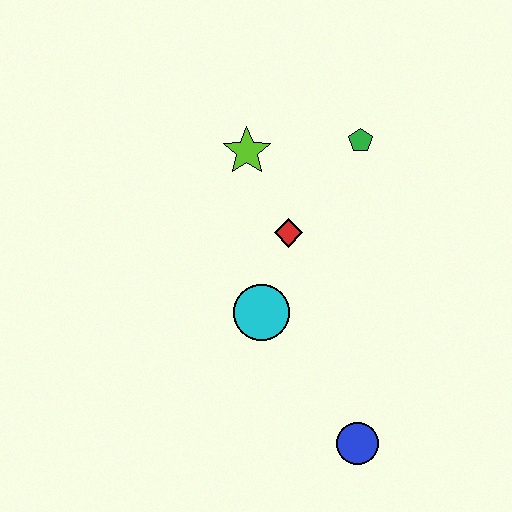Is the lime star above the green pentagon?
No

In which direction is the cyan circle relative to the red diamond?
The cyan circle is below the red diamond.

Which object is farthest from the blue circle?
The lime star is farthest from the blue circle.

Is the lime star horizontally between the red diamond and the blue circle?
No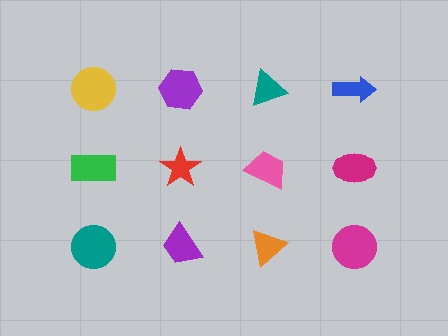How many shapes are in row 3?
4 shapes.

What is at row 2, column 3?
A pink trapezoid.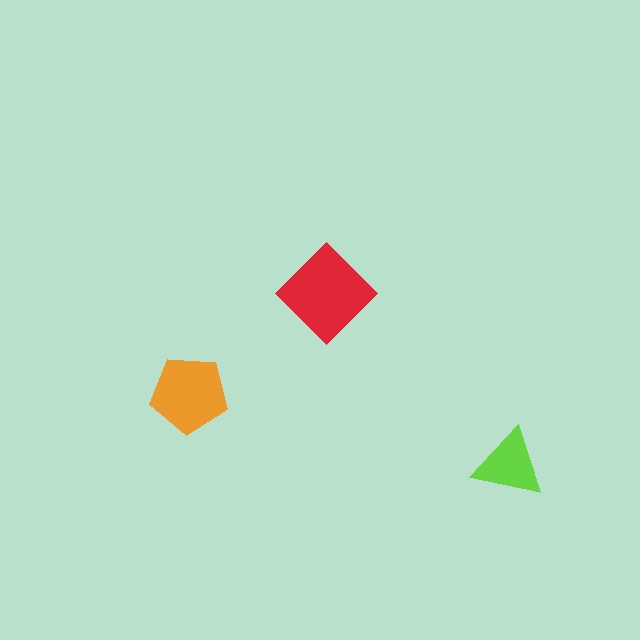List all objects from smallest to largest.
The lime triangle, the orange pentagon, the red diamond.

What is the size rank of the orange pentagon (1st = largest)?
2nd.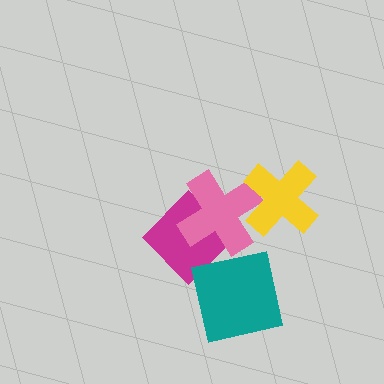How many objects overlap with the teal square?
1 object overlaps with the teal square.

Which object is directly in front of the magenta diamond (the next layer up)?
The pink cross is directly in front of the magenta diamond.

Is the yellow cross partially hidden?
No, no other shape covers it.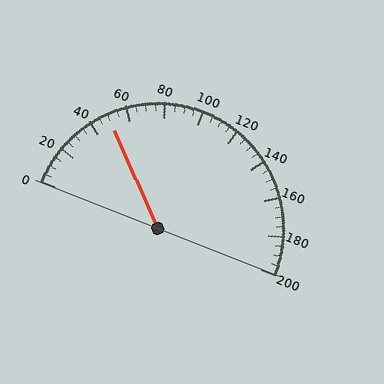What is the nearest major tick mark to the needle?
The nearest major tick mark is 40.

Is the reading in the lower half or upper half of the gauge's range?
The reading is in the lower half of the range (0 to 200).